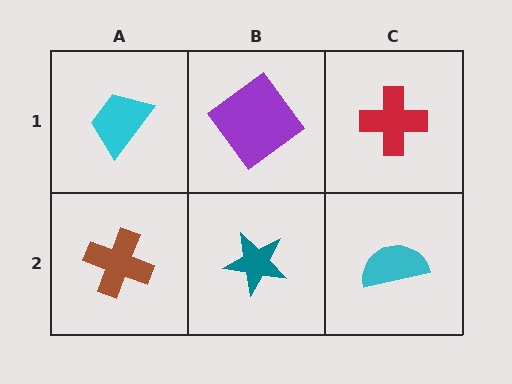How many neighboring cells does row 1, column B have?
3.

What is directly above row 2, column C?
A red cross.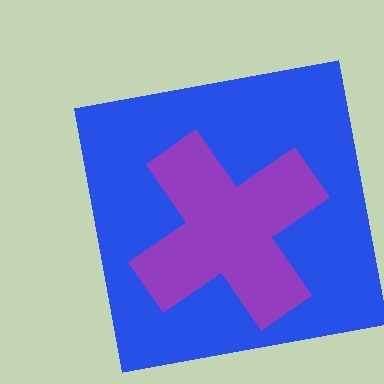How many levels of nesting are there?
2.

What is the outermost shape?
The blue square.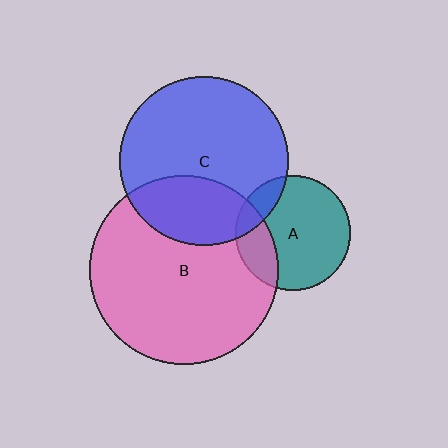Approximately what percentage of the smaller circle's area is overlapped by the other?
Approximately 15%.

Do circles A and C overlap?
Yes.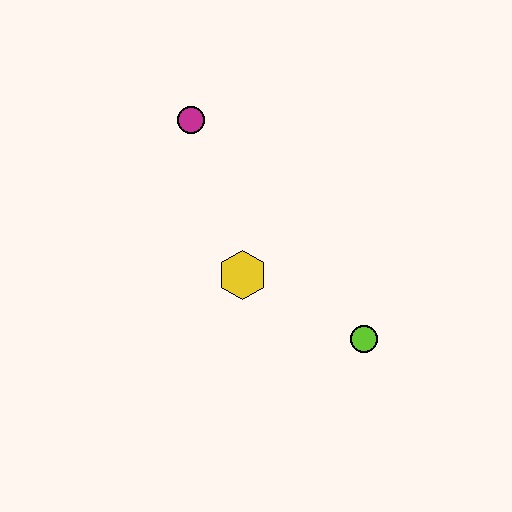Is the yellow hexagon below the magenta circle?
Yes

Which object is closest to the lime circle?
The yellow hexagon is closest to the lime circle.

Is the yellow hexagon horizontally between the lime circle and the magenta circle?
Yes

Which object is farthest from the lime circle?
The magenta circle is farthest from the lime circle.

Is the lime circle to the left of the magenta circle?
No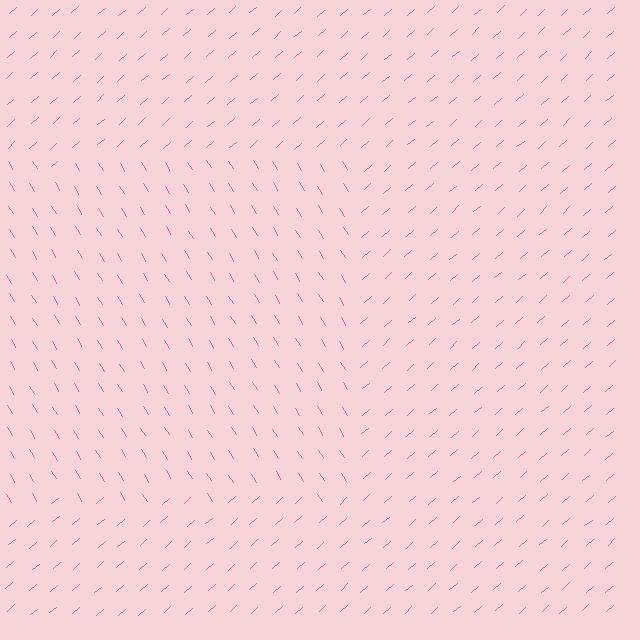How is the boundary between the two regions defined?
The boundary is defined purely by a change in line orientation (approximately 80 degrees difference). All lines are the same color and thickness.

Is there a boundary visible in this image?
Yes, there is a texture boundary formed by a change in line orientation.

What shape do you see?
I see a rectangle.